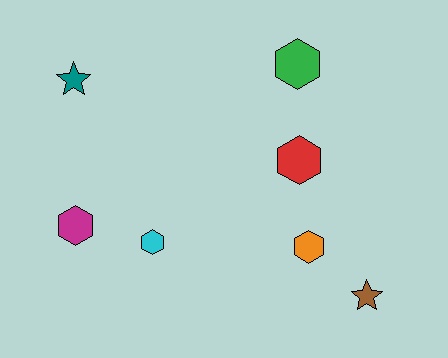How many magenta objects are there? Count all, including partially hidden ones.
There is 1 magenta object.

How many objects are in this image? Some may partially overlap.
There are 7 objects.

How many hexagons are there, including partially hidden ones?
There are 5 hexagons.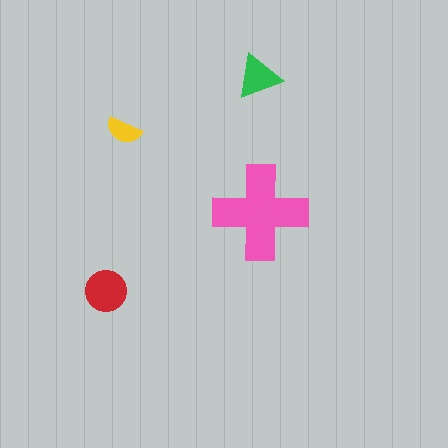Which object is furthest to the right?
The pink cross is rightmost.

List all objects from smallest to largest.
The yellow semicircle, the green triangle, the red circle, the pink cross.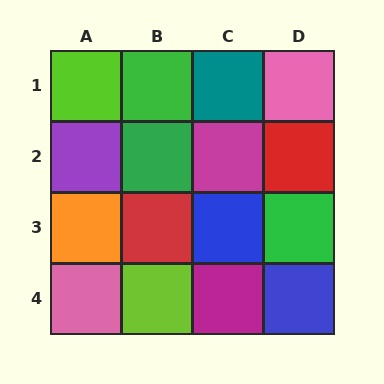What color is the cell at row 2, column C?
Magenta.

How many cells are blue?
2 cells are blue.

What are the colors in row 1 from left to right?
Lime, green, teal, pink.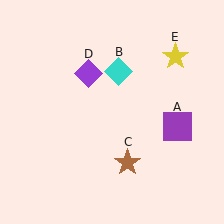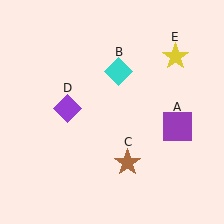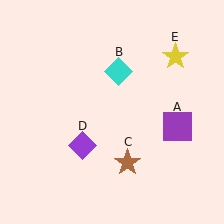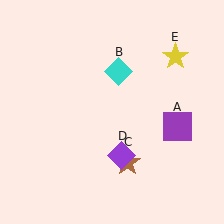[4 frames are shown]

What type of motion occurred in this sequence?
The purple diamond (object D) rotated counterclockwise around the center of the scene.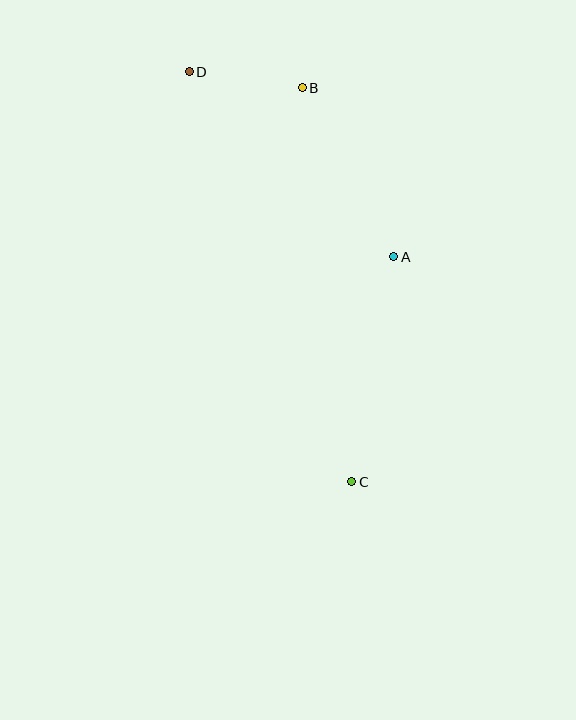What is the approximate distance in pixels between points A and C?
The distance between A and C is approximately 229 pixels.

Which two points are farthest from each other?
Points C and D are farthest from each other.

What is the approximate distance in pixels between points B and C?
The distance between B and C is approximately 397 pixels.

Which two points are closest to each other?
Points B and D are closest to each other.